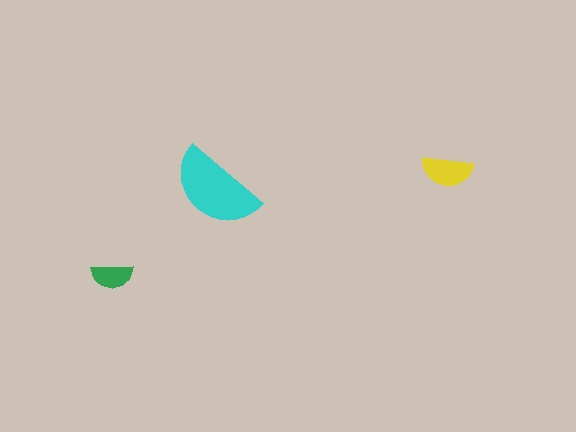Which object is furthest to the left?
The green semicircle is leftmost.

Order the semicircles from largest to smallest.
the cyan one, the yellow one, the green one.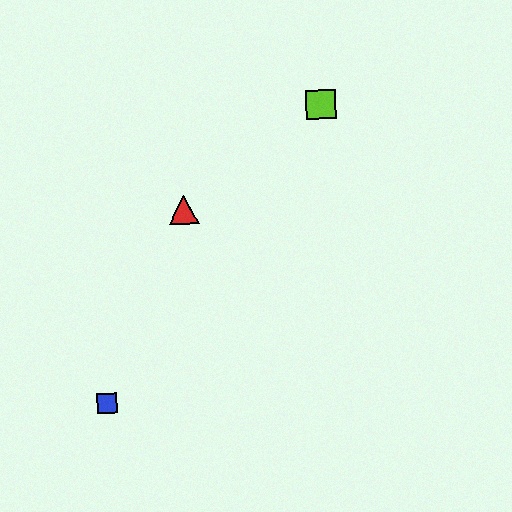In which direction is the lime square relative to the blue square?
The lime square is above the blue square.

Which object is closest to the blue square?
The red triangle is closest to the blue square.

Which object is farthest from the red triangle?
The blue square is farthest from the red triangle.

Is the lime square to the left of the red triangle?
No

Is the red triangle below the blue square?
No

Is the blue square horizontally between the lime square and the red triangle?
No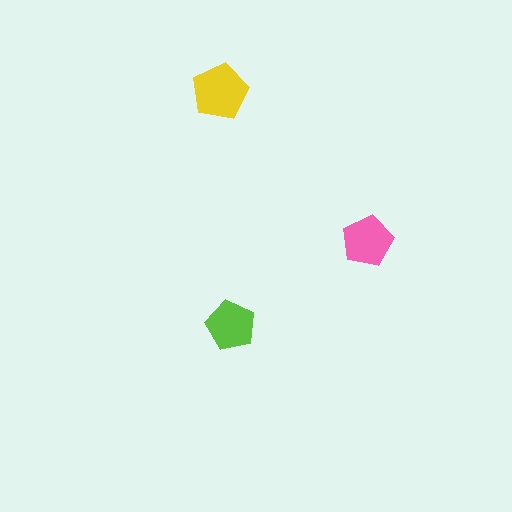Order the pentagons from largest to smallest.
the yellow one, the pink one, the lime one.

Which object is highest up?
The yellow pentagon is topmost.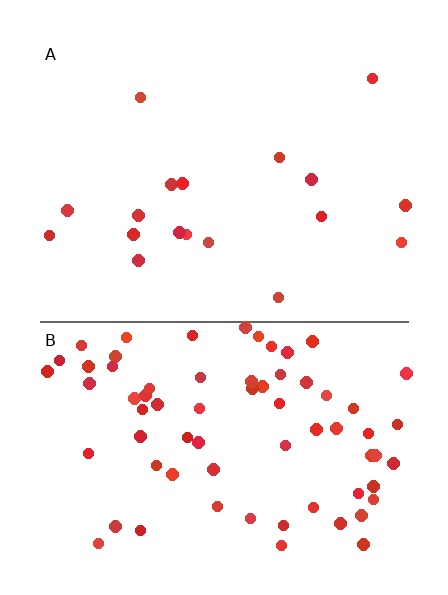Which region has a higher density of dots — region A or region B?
B (the bottom).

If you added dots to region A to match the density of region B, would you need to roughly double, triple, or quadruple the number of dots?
Approximately quadruple.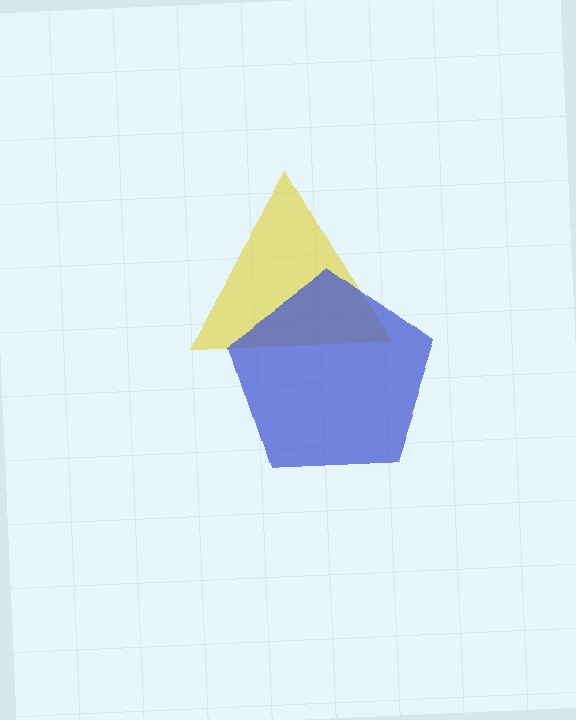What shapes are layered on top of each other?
The layered shapes are: a yellow triangle, a blue pentagon.